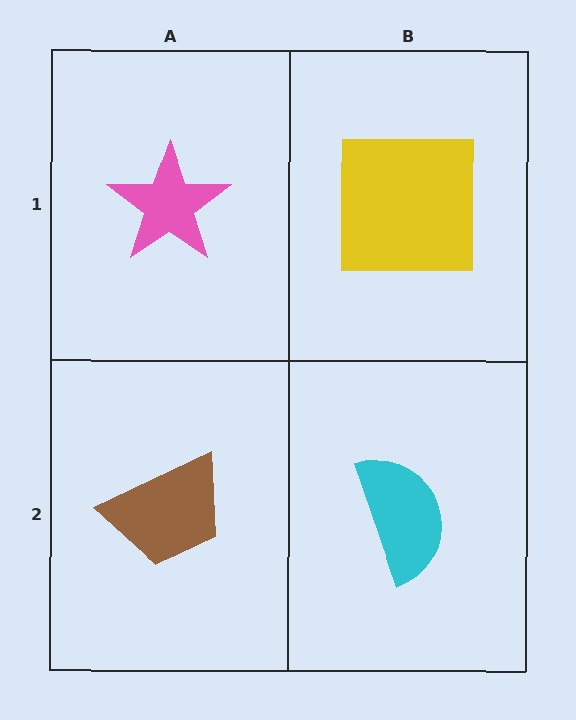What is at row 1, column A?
A pink star.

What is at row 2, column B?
A cyan semicircle.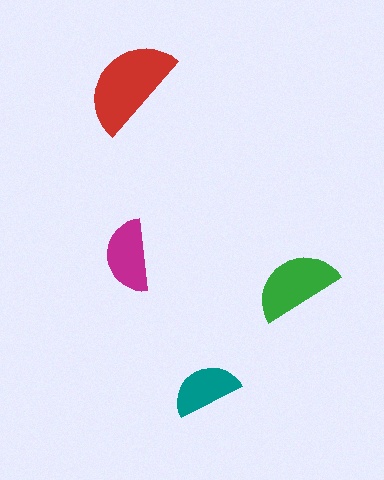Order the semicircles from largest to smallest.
the red one, the green one, the magenta one, the teal one.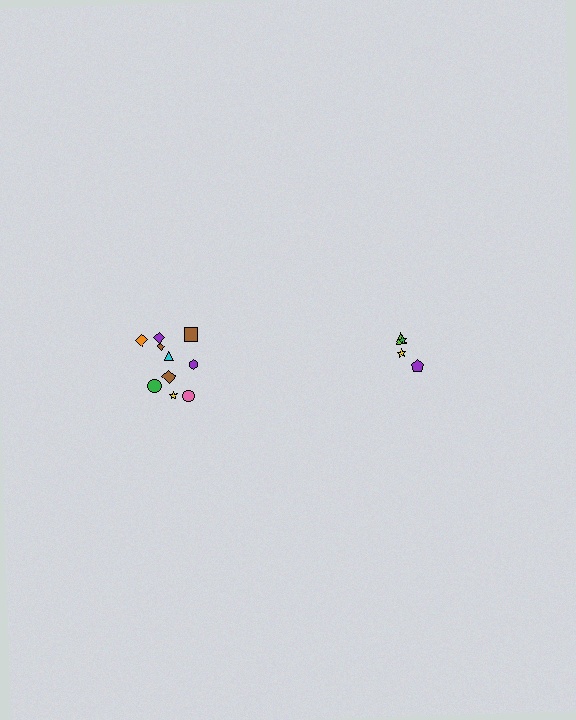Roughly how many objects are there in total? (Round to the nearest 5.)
Roughly 15 objects in total.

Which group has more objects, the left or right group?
The left group.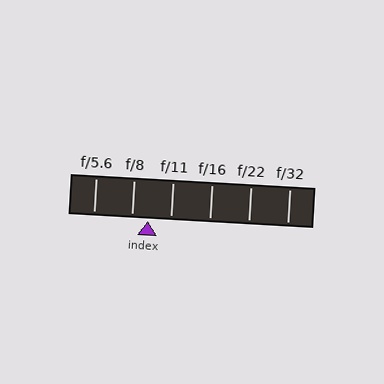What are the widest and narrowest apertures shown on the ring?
The widest aperture shown is f/5.6 and the narrowest is f/32.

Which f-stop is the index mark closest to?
The index mark is closest to f/8.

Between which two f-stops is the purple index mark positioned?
The index mark is between f/8 and f/11.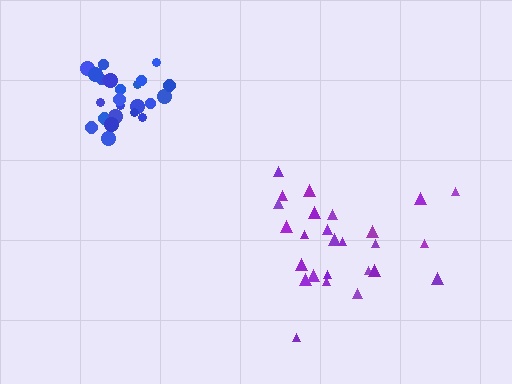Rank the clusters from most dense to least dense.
blue, purple.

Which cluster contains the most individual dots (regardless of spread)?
Purple (26).